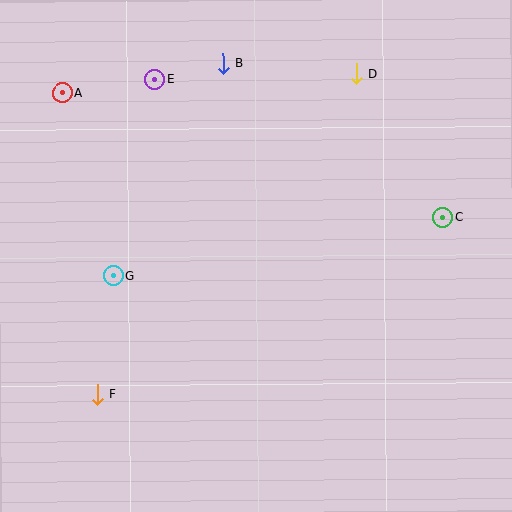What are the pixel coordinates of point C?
Point C is at (443, 218).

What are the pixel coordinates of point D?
Point D is at (356, 74).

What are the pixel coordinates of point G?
Point G is at (114, 276).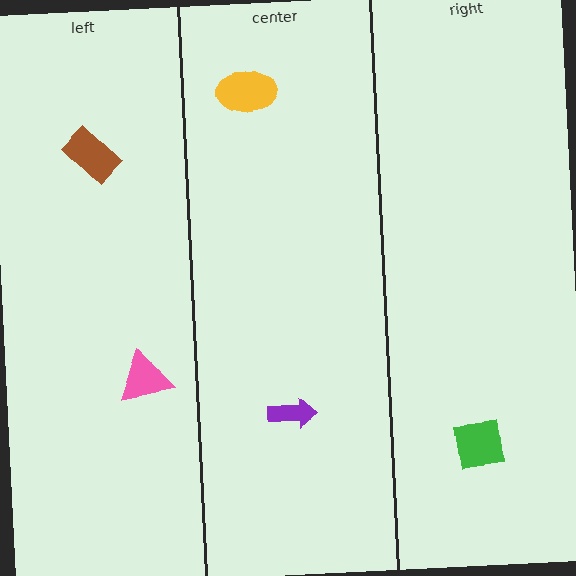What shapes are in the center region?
The yellow ellipse, the purple arrow.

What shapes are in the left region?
The pink triangle, the brown rectangle.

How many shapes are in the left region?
2.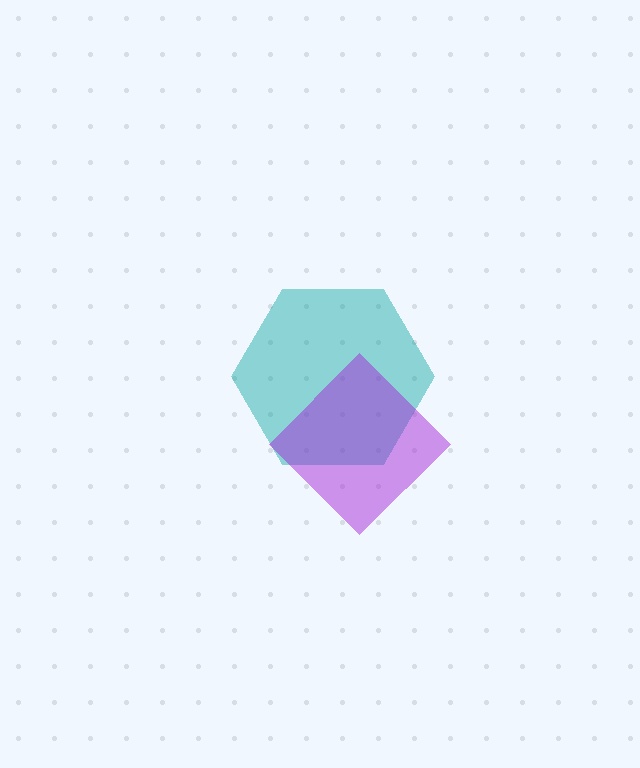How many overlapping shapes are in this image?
There are 2 overlapping shapes in the image.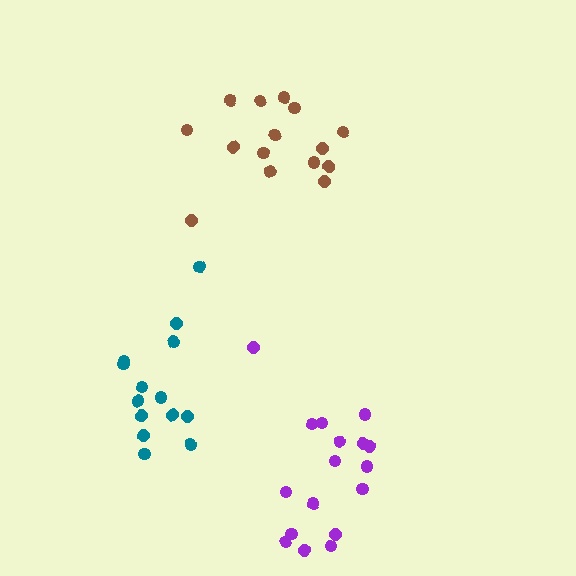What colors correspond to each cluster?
The clusters are colored: purple, brown, teal.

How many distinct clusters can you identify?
There are 3 distinct clusters.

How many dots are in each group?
Group 1: 17 dots, Group 2: 15 dots, Group 3: 14 dots (46 total).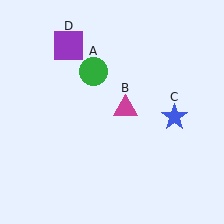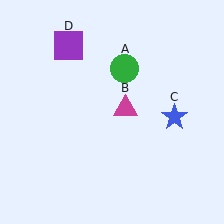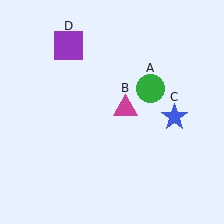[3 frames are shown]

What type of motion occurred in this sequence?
The green circle (object A) rotated clockwise around the center of the scene.